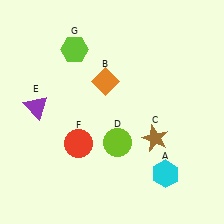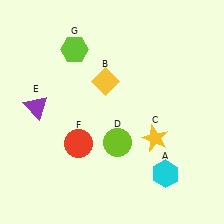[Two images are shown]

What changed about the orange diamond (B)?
In Image 1, B is orange. In Image 2, it changed to yellow.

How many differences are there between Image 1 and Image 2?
There are 2 differences between the two images.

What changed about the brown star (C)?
In Image 1, C is brown. In Image 2, it changed to yellow.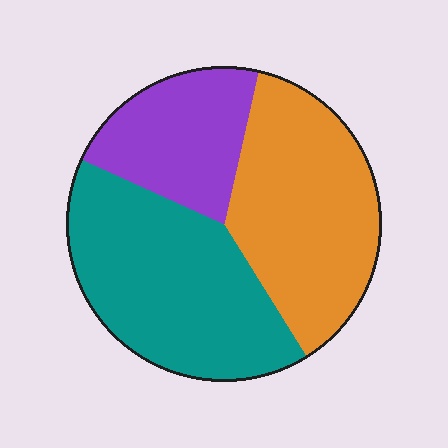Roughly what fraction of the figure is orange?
Orange takes up about three eighths (3/8) of the figure.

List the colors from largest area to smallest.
From largest to smallest: teal, orange, purple.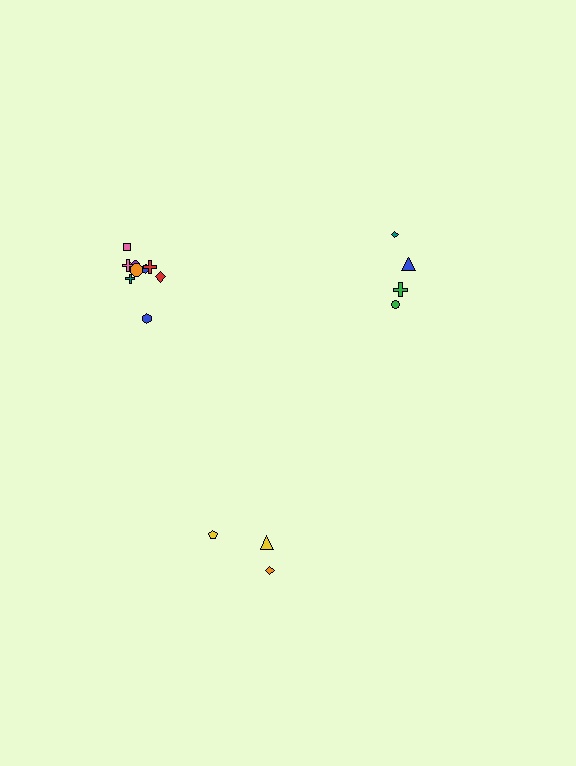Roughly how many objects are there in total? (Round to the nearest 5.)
Roughly 15 objects in total.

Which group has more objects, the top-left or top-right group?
The top-left group.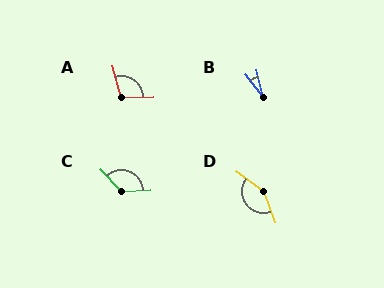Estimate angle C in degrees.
Approximately 131 degrees.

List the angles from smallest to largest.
B (24°), A (105°), C (131°), D (146°).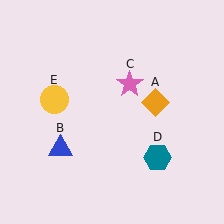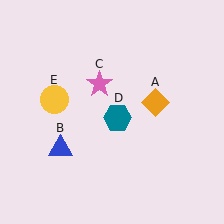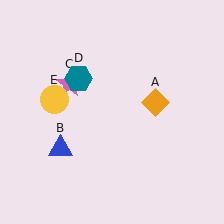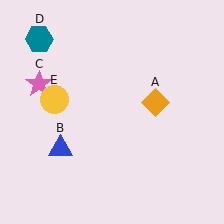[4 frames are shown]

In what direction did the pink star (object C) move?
The pink star (object C) moved left.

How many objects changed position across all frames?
2 objects changed position: pink star (object C), teal hexagon (object D).